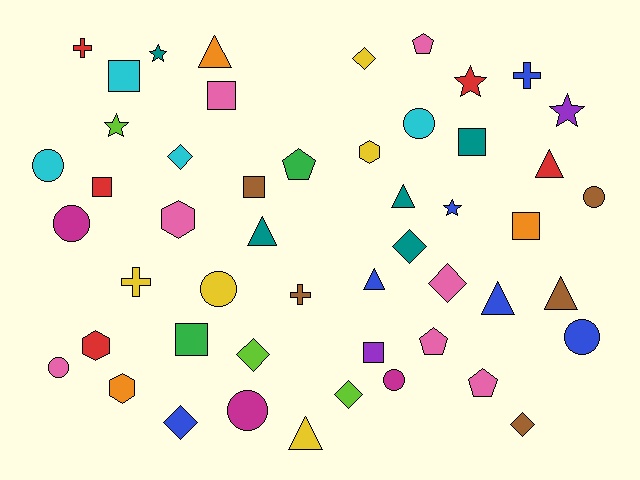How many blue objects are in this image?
There are 6 blue objects.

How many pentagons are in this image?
There are 4 pentagons.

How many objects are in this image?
There are 50 objects.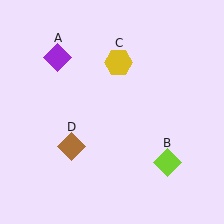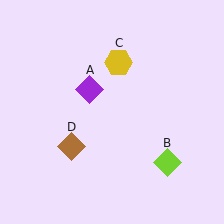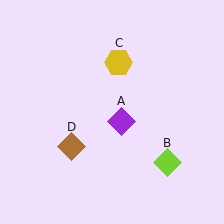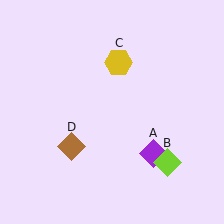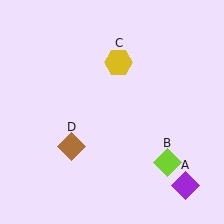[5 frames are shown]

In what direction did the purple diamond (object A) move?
The purple diamond (object A) moved down and to the right.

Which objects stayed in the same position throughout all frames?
Lime diamond (object B) and yellow hexagon (object C) and brown diamond (object D) remained stationary.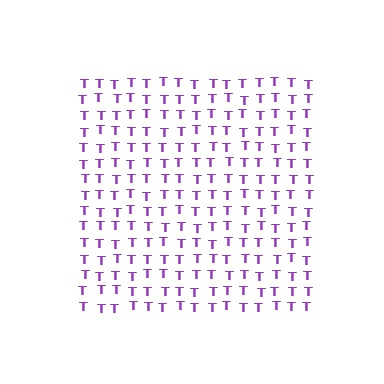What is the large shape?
The large shape is a square.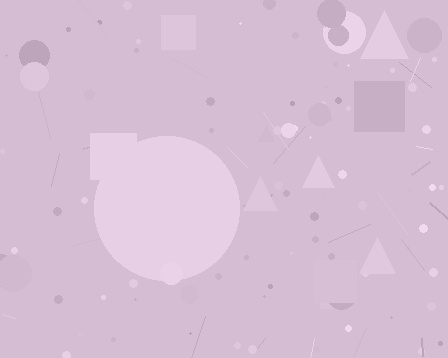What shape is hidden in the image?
A circle is hidden in the image.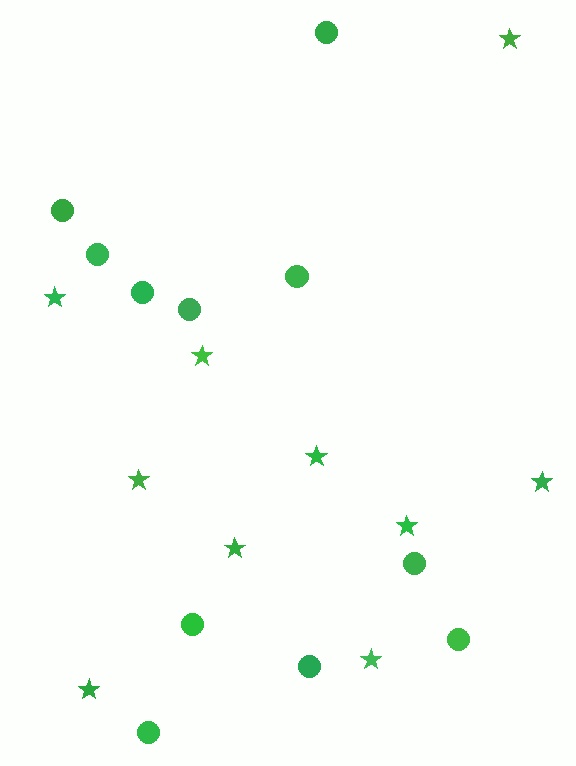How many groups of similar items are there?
There are 2 groups: one group of circles (11) and one group of stars (10).